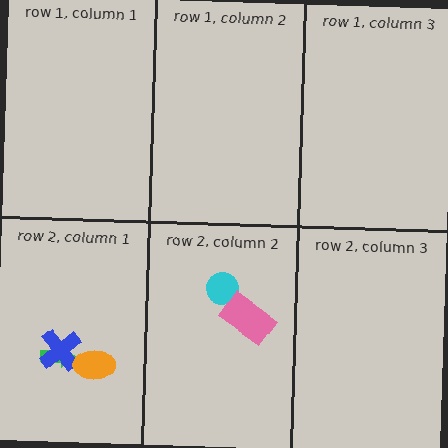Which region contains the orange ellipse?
The row 2, column 1 region.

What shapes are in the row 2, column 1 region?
The green arrow, the blue cross, the orange ellipse.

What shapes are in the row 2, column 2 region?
The cyan circle, the pink rectangle.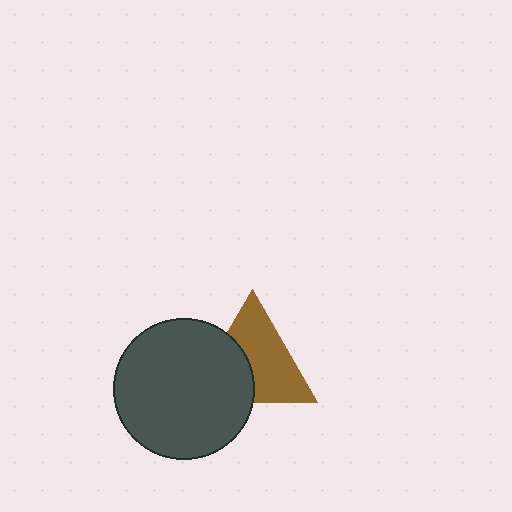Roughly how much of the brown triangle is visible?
About half of it is visible (roughly 61%).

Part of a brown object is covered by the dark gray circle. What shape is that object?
It is a triangle.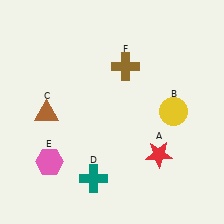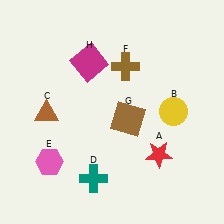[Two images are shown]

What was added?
A brown square (G), a magenta square (H) were added in Image 2.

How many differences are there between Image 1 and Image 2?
There are 2 differences between the two images.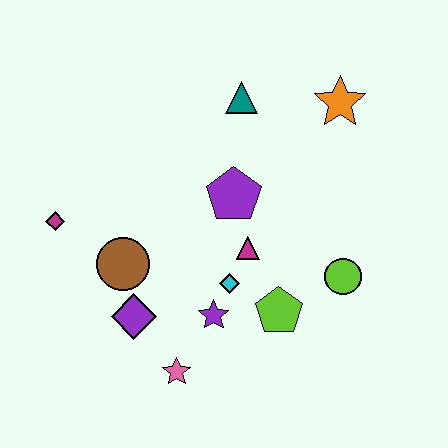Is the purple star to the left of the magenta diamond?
No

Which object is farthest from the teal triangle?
The pink star is farthest from the teal triangle.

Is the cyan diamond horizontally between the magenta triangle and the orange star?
No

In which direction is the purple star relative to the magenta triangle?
The purple star is below the magenta triangle.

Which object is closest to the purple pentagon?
The magenta triangle is closest to the purple pentagon.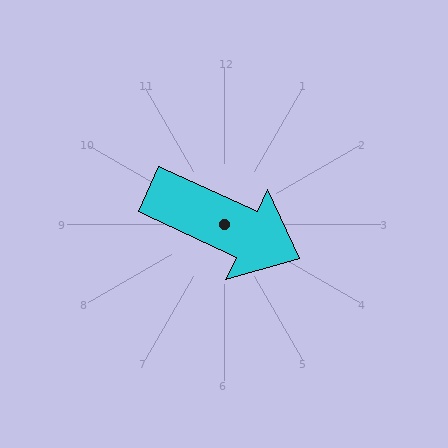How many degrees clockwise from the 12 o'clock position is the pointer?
Approximately 115 degrees.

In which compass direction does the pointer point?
Southeast.